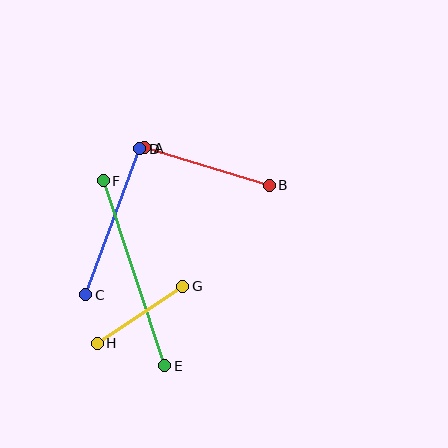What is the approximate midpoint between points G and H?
The midpoint is at approximately (140, 315) pixels.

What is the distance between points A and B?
The distance is approximately 130 pixels.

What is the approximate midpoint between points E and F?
The midpoint is at approximately (134, 273) pixels.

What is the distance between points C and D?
The distance is approximately 156 pixels.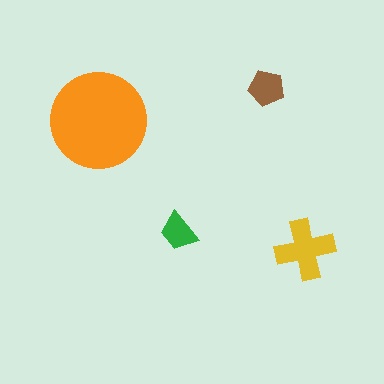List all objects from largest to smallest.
The orange circle, the yellow cross, the brown pentagon, the green trapezoid.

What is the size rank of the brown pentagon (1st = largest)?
3rd.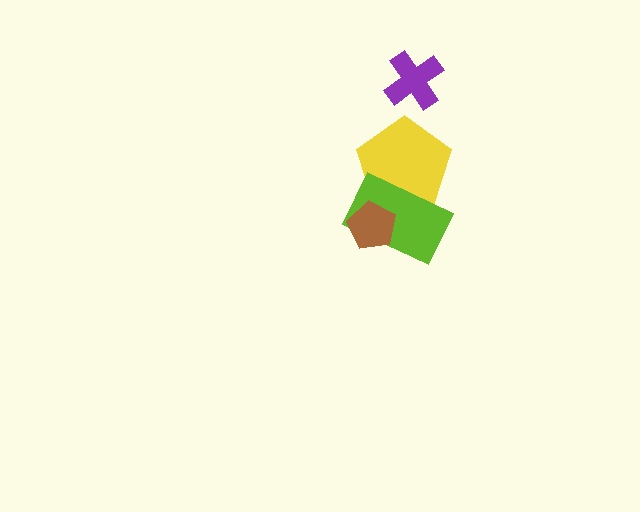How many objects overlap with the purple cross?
0 objects overlap with the purple cross.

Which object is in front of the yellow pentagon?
The lime rectangle is in front of the yellow pentagon.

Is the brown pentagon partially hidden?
No, no other shape covers it.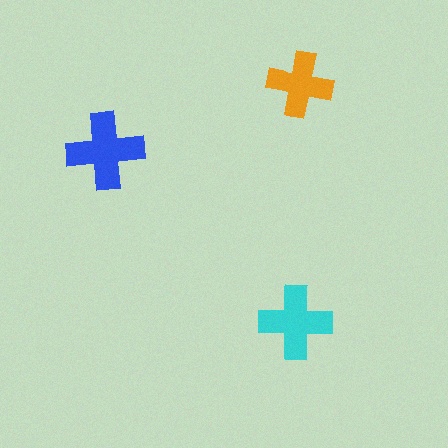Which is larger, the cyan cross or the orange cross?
The cyan one.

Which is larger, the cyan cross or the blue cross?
The blue one.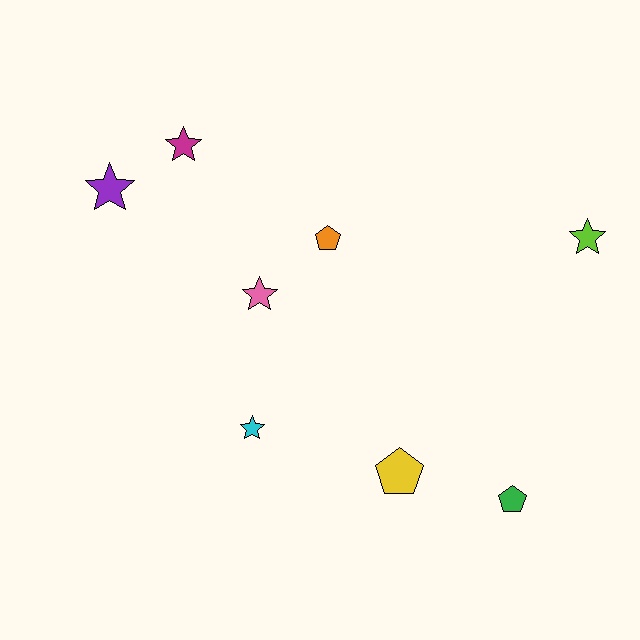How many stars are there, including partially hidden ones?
There are 5 stars.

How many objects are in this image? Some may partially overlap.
There are 8 objects.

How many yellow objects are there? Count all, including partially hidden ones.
There is 1 yellow object.